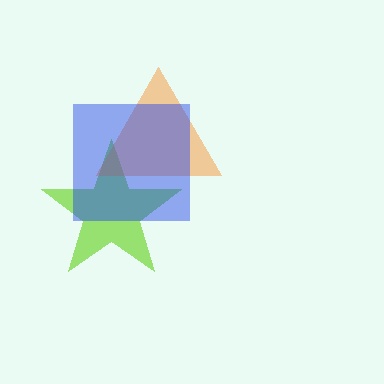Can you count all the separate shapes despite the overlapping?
Yes, there are 3 separate shapes.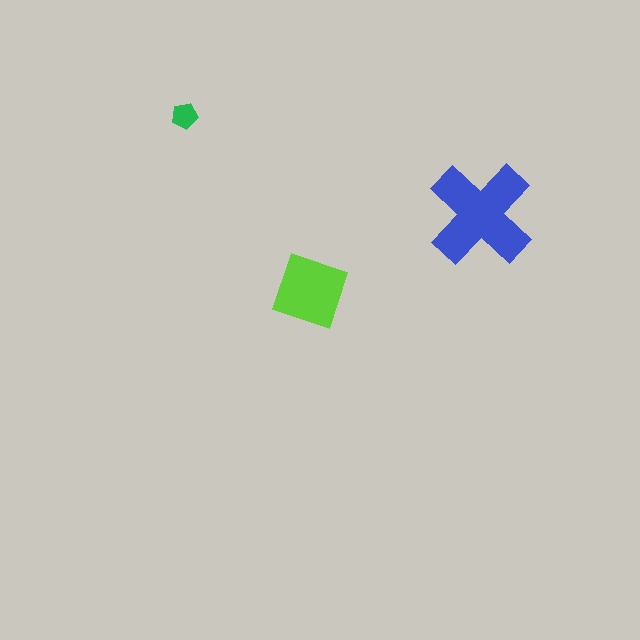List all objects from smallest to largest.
The green pentagon, the lime diamond, the blue cross.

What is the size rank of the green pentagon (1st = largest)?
3rd.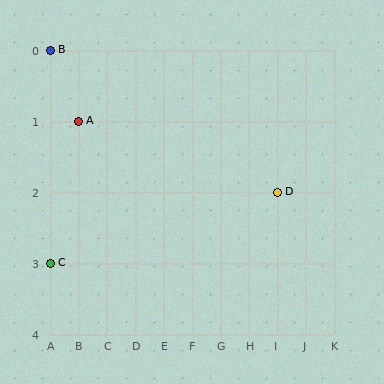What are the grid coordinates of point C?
Point C is at grid coordinates (A, 3).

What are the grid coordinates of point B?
Point B is at grid coordinates (A, 0).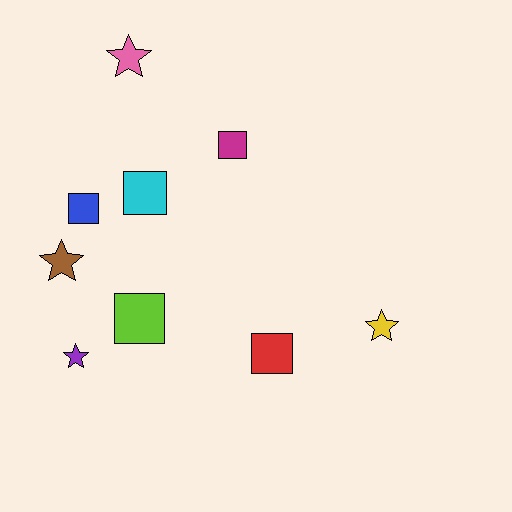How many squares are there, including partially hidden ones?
There are 5 squares.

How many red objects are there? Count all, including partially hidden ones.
There is 1 red object.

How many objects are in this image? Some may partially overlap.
There are 9 objects.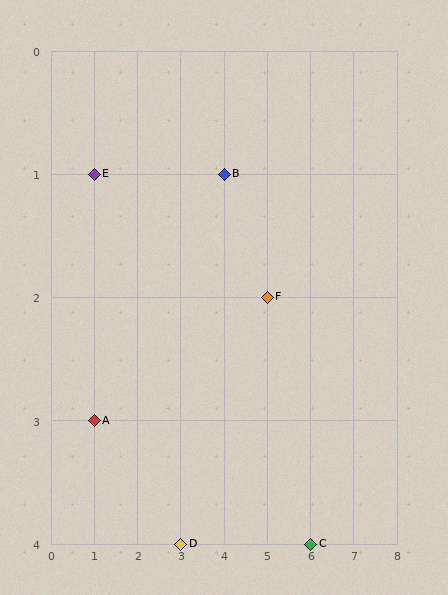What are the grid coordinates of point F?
Point F is at grid coordinates (5, 2).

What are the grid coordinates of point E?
Point E is at grid coordinates (1, 1).